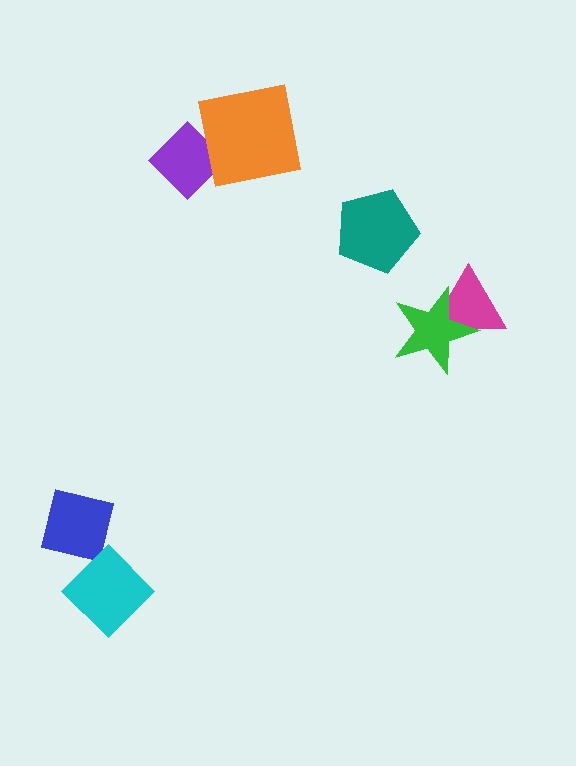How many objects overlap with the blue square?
0 objects overlap with the blue square.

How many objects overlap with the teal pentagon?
0 objects overlap with the teal pentagon.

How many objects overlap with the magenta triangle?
1 object overlaps with the magenta triangle.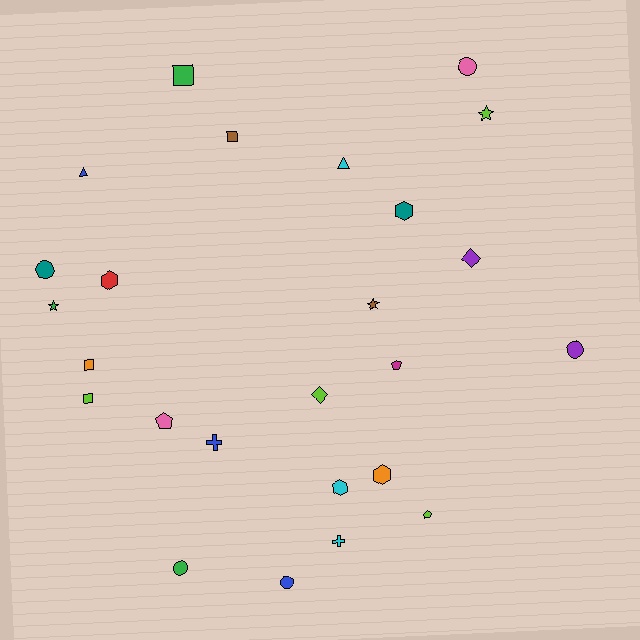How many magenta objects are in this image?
There is 1 magenta object.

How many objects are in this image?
There are 25 objects.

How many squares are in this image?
There are 4 squares.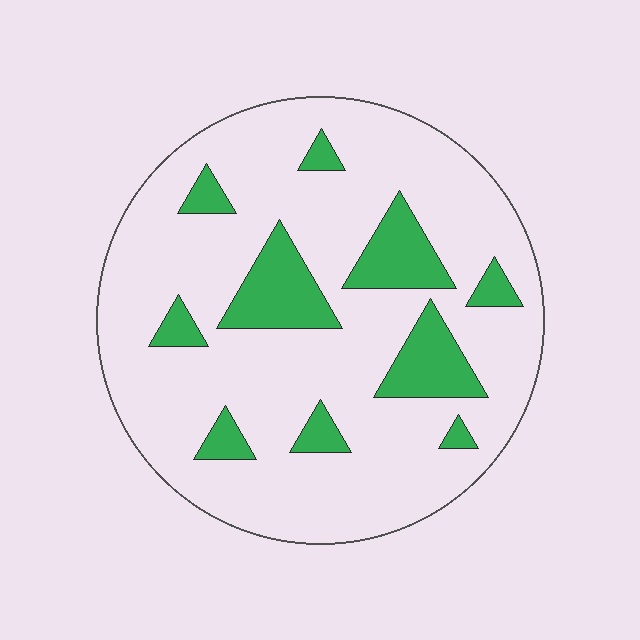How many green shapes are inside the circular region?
10.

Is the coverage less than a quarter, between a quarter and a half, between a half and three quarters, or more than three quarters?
Less than a quarter.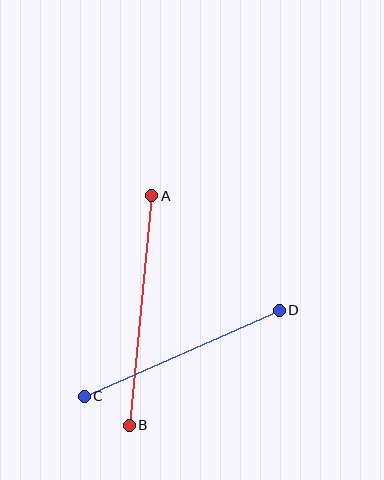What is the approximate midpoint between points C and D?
The midpoint is at approximately (182, 353) pixels.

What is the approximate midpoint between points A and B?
The midpoint is at approximately (141, 310) pixels.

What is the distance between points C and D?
The distance is approximately 213 pixels.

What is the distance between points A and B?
The distance is approximately 230 pixels.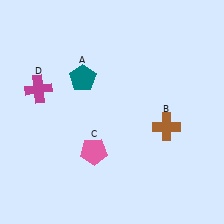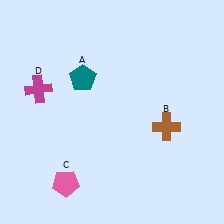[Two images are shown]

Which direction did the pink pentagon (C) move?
The pink pentagon (C) moved down.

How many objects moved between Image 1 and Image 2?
1 object moved between the two images.